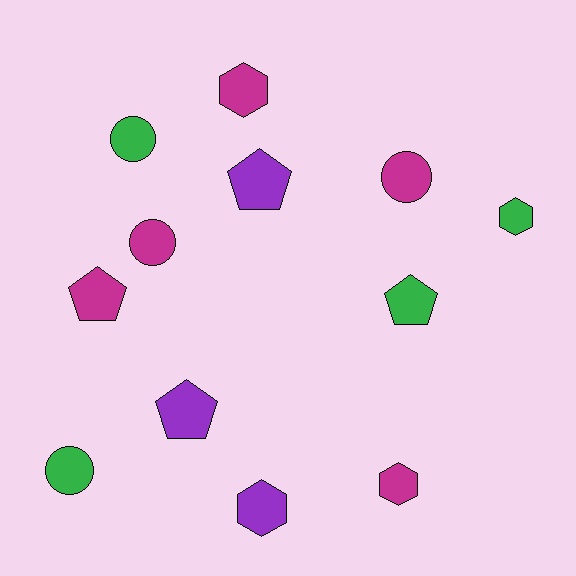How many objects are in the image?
There are 12 objects.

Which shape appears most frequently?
Circle, with 4 objects.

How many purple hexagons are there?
There is 1 purple hexagon.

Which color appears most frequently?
Magenta, with 5 objects.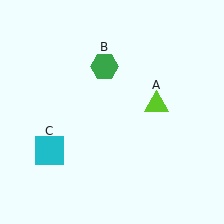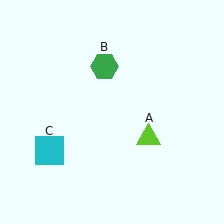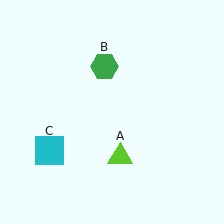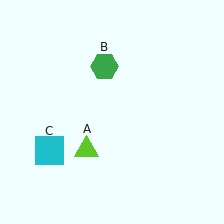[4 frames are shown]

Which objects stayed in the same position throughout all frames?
Green hexagon (object B) and cyan square (object C) remained stationary.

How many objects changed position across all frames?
1 object changed position: lime triangle (object A).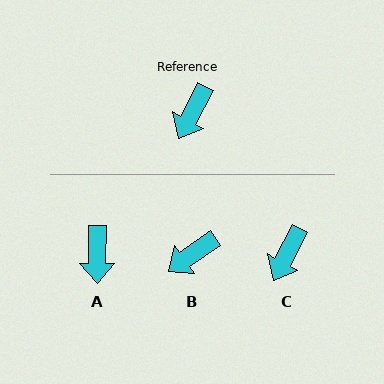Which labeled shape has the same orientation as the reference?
C.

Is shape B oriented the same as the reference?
No, it is off by about 27 degrees.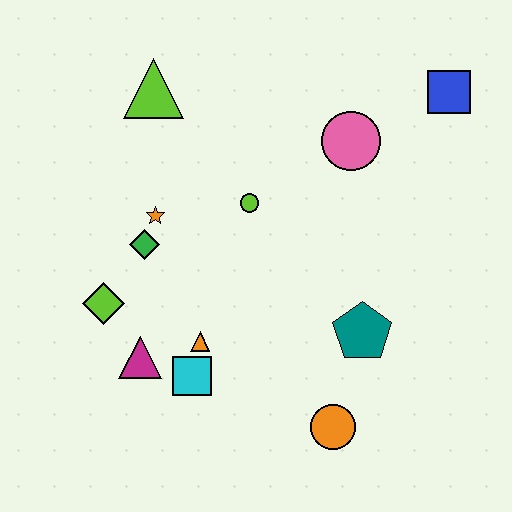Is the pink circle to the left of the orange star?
No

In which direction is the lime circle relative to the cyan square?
The lime circle is above the cyan square.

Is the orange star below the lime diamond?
No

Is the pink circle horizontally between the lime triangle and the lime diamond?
No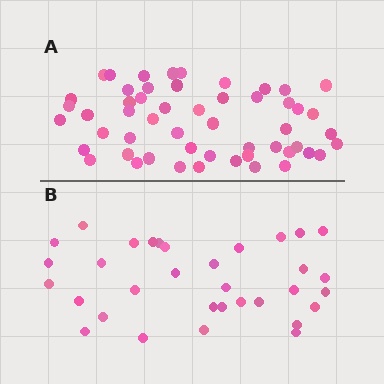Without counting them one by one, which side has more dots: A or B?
Region A (the top region) has more dots.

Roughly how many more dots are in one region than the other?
Region A has approximately 20 more dots than region B.